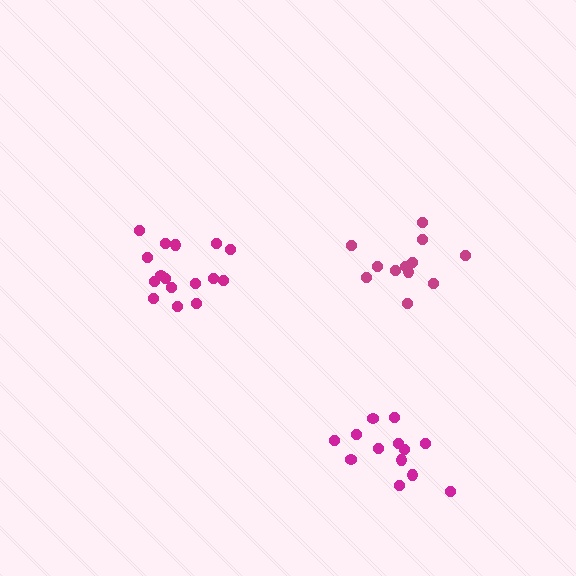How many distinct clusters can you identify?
There are 3 distinct clusters.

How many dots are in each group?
Group 1: 13 dots, Group 2: 12 dots, Group 3: 16 dots (41 total).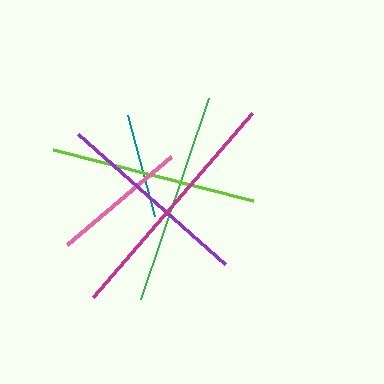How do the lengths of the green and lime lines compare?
The green and lime lines are approximately the same length.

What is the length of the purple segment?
The purple segment is approximately 197 pixels long.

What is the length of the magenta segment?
The magenta segment is approximately 243 pixels long.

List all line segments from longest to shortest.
From longest to shortest: magenta, green, lime, purple, pink, teal.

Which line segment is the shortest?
The teal line is the shortest at approximately 104 pixels.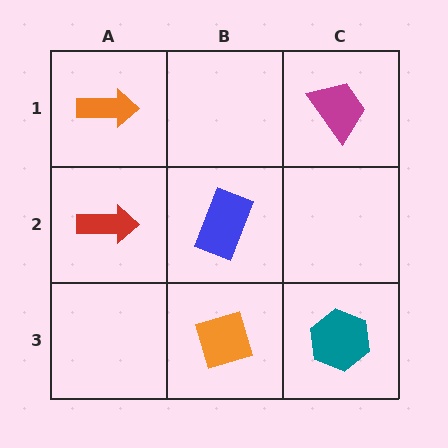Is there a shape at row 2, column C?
No, that cell is empty.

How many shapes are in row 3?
2 shapes.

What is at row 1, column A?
An orange arrow.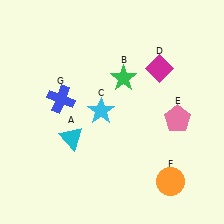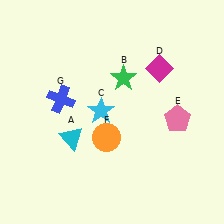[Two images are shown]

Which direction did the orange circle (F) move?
The orange circle (F) moved left.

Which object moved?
The orange circle (F) moved left.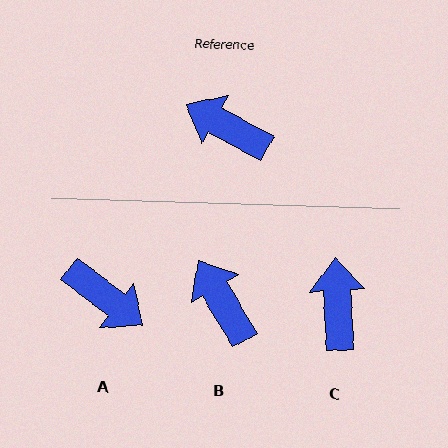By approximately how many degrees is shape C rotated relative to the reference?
Approximately 58 degrees clockwise.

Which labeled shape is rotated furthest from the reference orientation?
A, about 171 degrees away.